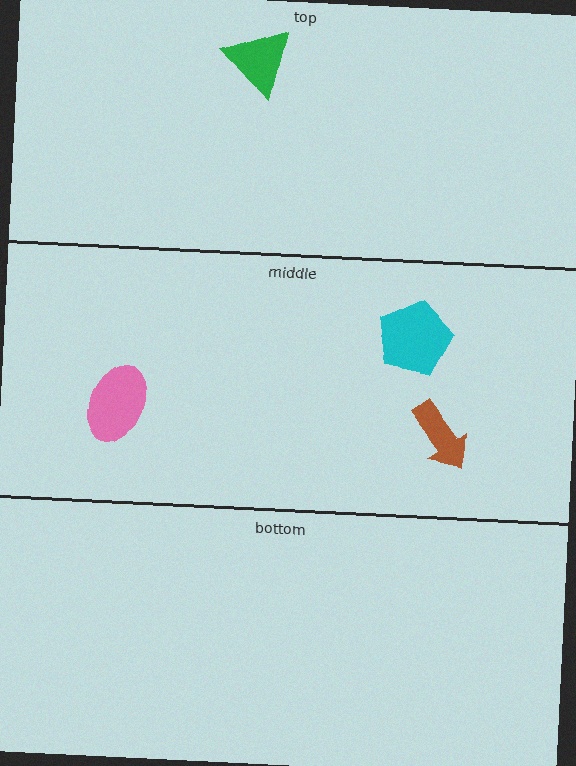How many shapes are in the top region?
1.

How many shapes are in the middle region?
3.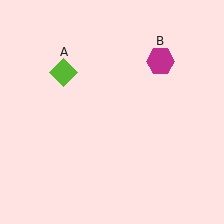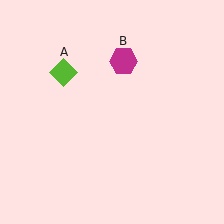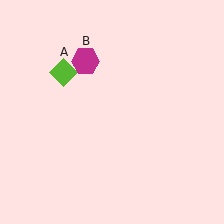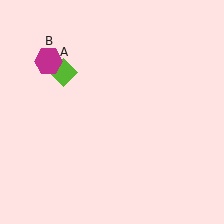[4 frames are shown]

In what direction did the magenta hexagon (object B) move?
The magenta hexagon (object B) moved left.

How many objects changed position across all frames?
1 object changed position: magenta hexagon (object B).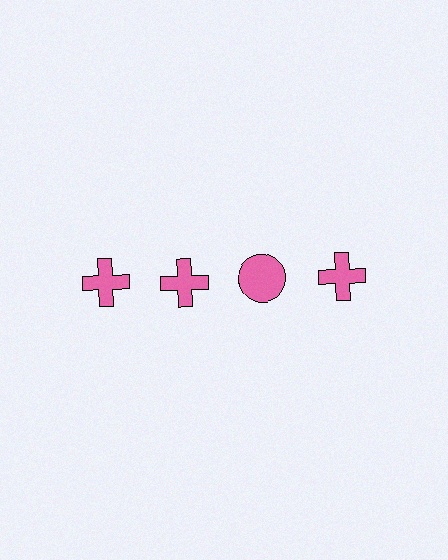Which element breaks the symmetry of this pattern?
The pink circle in the top row, center column breaks the symmetry. All other shapes are pink crosses.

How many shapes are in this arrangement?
There are 4 shapes arranged in a grid pattern.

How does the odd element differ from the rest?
It has a different shape: circle instead of cross.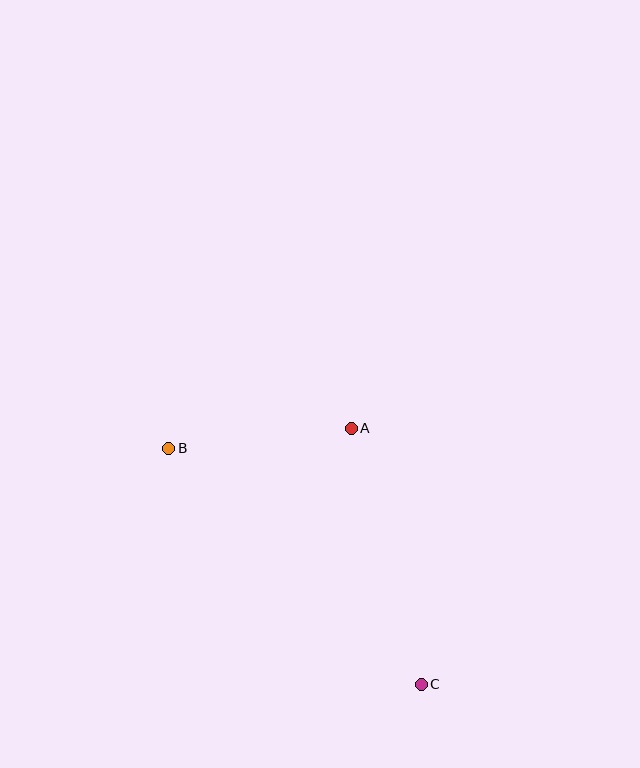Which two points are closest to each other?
Points A and B are closest to each other.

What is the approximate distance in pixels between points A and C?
The distance between A and C is approximately 266 pixels.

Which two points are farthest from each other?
Points B and C are farthest from each other.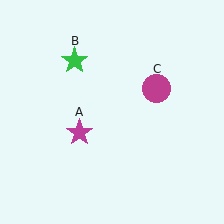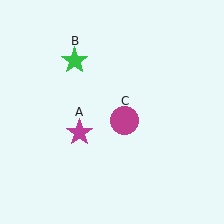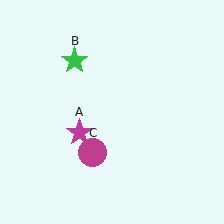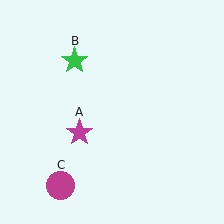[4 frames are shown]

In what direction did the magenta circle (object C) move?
The magenta circle (object C) moved down and to the left.